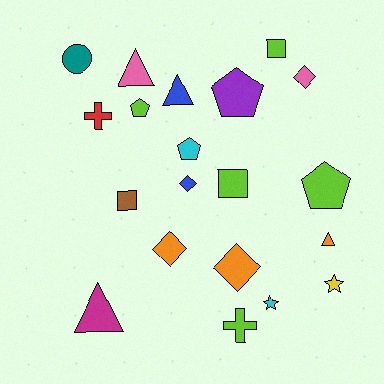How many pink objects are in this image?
There are 2 pink objects.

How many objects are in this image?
There are 20 objects.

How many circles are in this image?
There is 1 circle.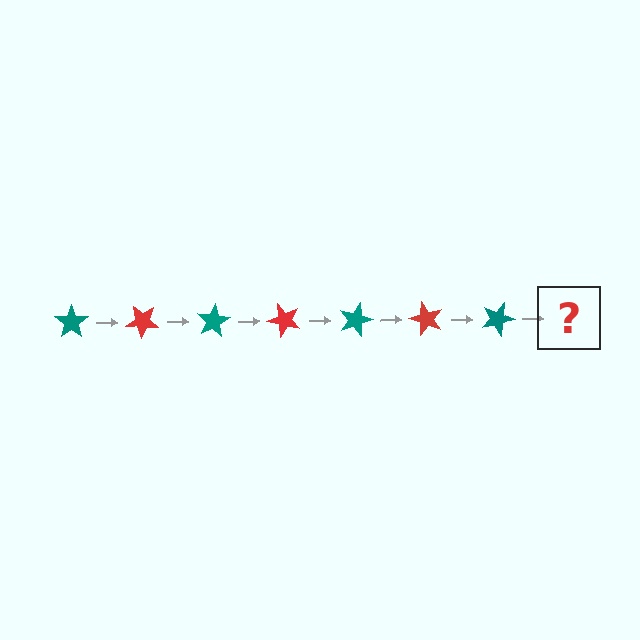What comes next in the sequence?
The next element should be a red star, rotated 280 degrees from the start.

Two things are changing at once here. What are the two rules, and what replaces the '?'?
The two rules are that it rotates 40 degrees each step and the color cycles through teal and red. The '?' should be a red star, rotated 280 degrees from the start.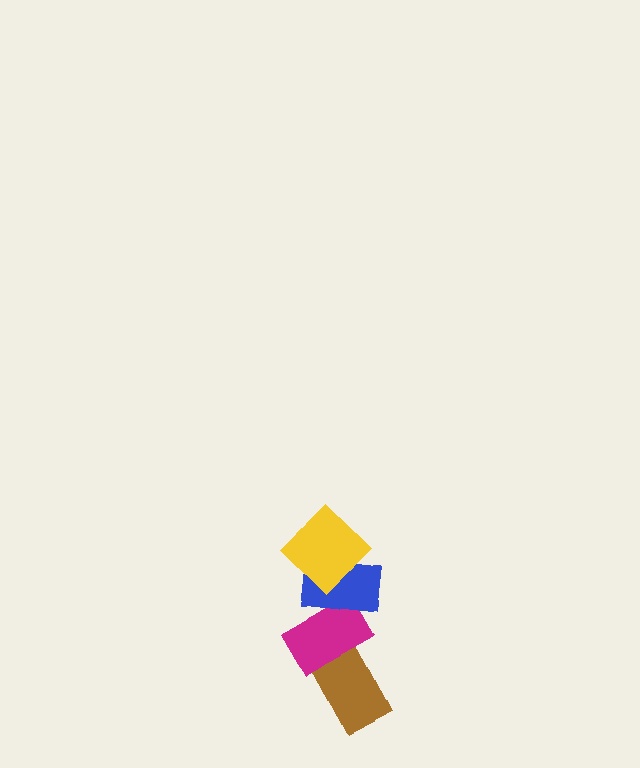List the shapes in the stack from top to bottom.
From top to bottom: the yellow diamond, the blue rectangle, the magenta rectangle, the brown rectangle.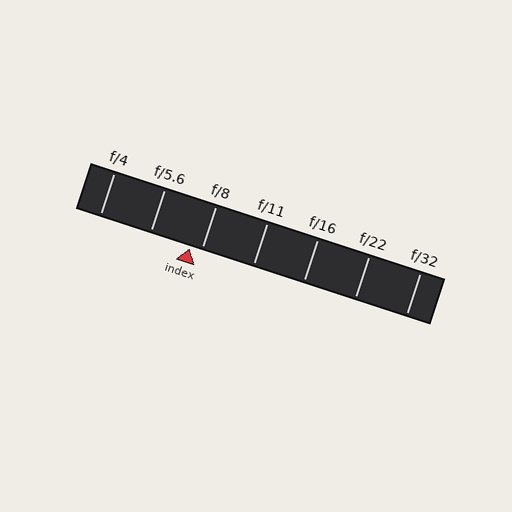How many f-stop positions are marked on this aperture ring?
There are 7 f-stop positions marked.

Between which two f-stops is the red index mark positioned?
The index mark is between f/5.6 and f/8.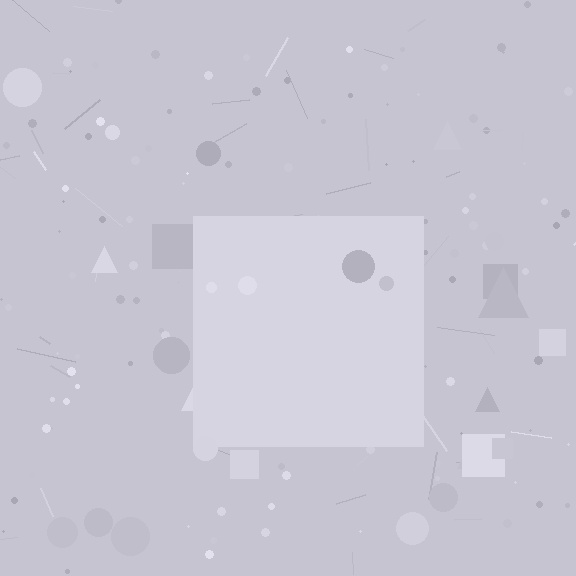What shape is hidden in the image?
A square is hidden in the image.